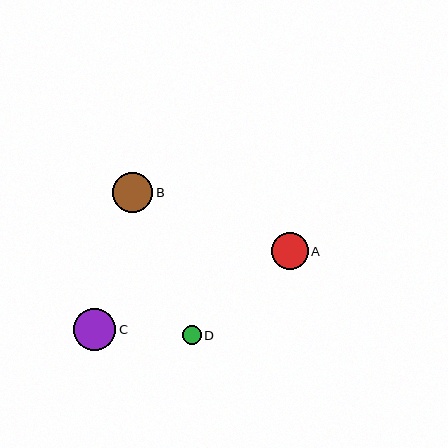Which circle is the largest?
Circle C is the largest with a size of approximately 42 pixels.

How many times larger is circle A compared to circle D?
Circle A is approximately 1.9 times the size of circle D.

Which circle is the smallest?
Circle D is the smallest with a size of approximately 19 pixels.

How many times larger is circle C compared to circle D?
Circle C is approximately 2.2 times the size of circle D.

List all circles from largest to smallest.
From largest to smallest: C, B, A, D.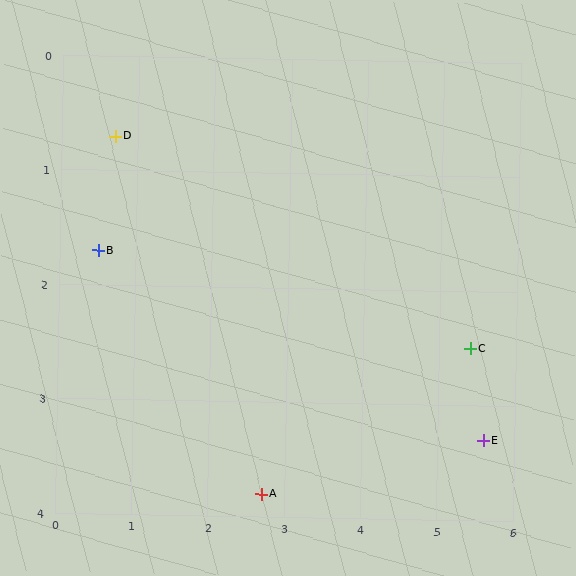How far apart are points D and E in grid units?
Points D and E are about 5.5 grid units apart.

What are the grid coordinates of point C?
Point C is at approximately (5.4, 2.5).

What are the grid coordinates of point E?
Point E is at approximately (5.6, 3.3).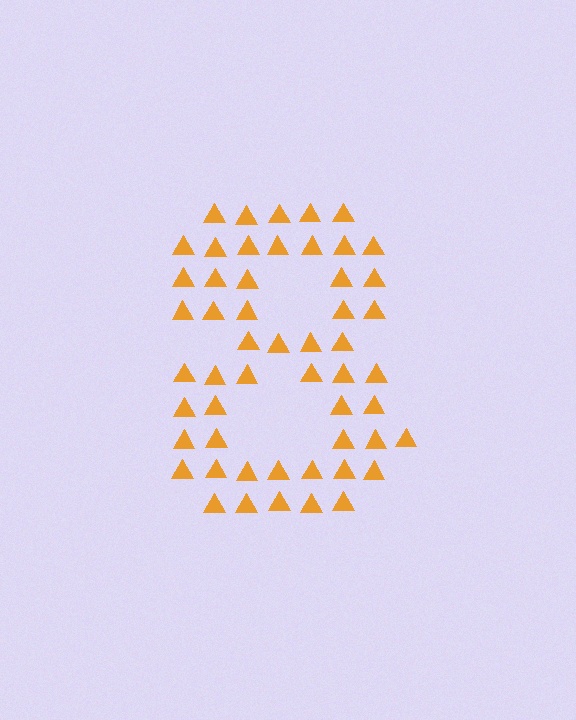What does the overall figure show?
The overall figure shows the digit 8.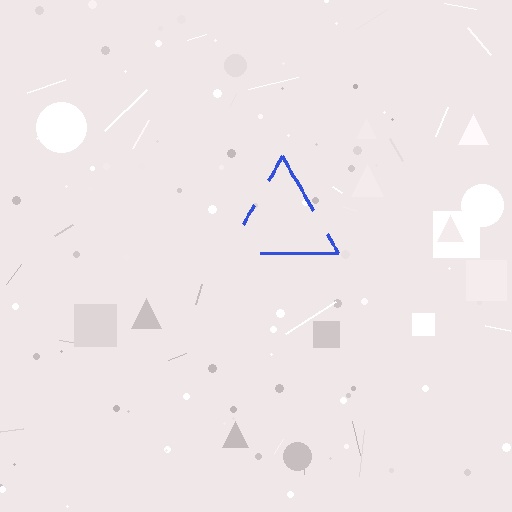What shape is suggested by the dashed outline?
The dashed outline suggests a triangle.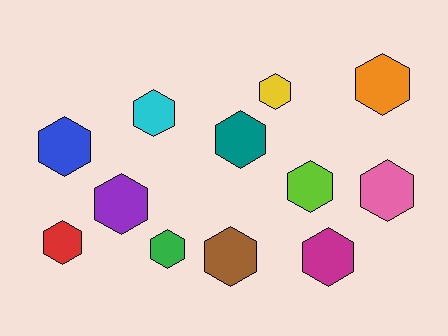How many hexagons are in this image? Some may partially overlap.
There are 12 hexagons.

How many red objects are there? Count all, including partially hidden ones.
There is 1 red object.